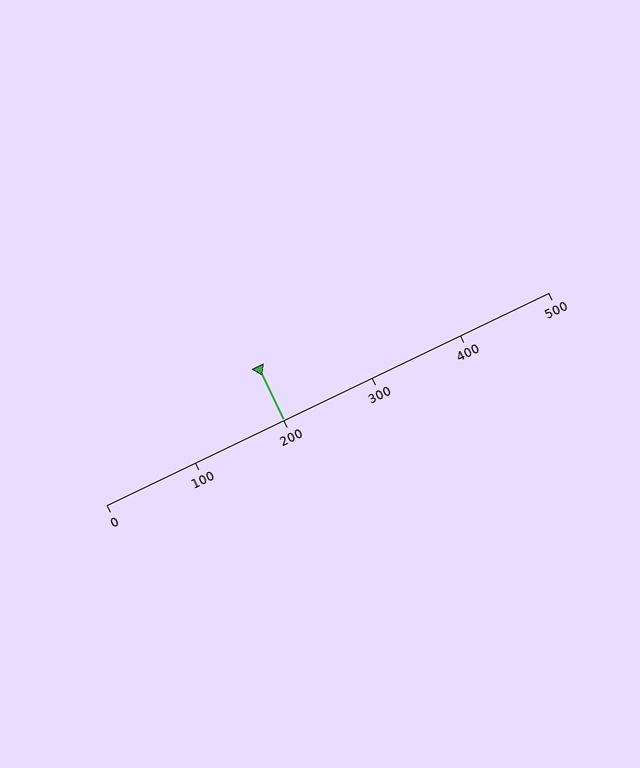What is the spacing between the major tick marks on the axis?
The major ticks are spaced 100 apart.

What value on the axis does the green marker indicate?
The marker indicates approximately 200.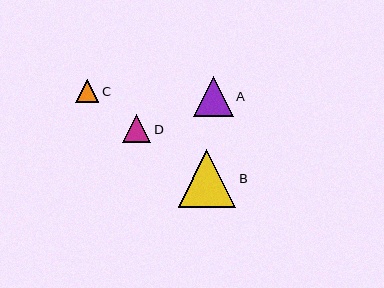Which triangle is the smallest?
Triangle C is the smallest with a size of approximately 23 pixels.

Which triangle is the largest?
Triangle B is the largest with a size of approximately 58 pixels.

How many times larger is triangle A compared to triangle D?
Triangle A is approximately 1.4 times the size of triangle D.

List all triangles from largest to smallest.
From largest to smallest: B, A, D, C.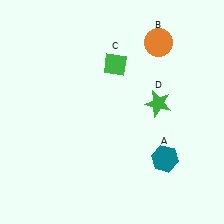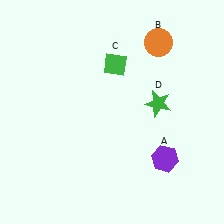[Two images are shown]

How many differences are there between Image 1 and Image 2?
There is 1 difference between the two images.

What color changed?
The hexagon (A) changed from teal in Image 1 to purple in Image 2.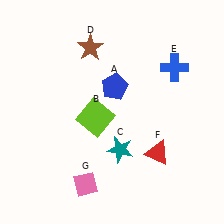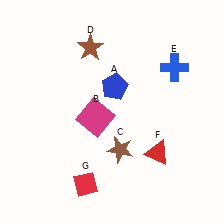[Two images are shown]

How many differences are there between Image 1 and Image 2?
There are 3 differences between the two images.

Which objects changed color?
B changed from lime to magenta. C changed from teal to brown. G changed from pink to red.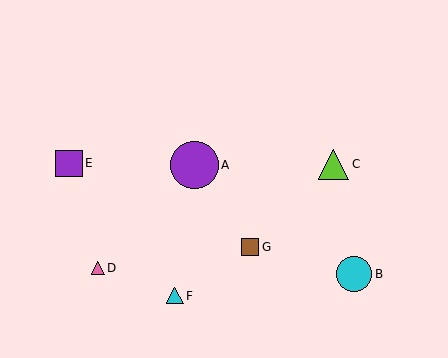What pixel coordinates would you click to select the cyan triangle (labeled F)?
Click at (175, 296) to select the cyan triangle F.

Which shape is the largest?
The purple circle (labeled A) is the largest.